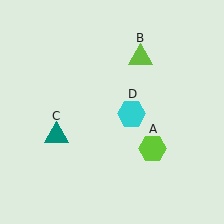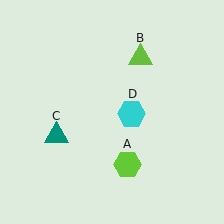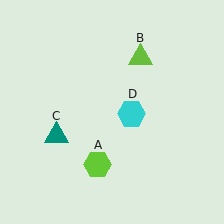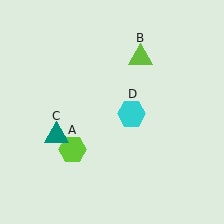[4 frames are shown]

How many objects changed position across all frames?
1 object changed position: lime hexagon (object A).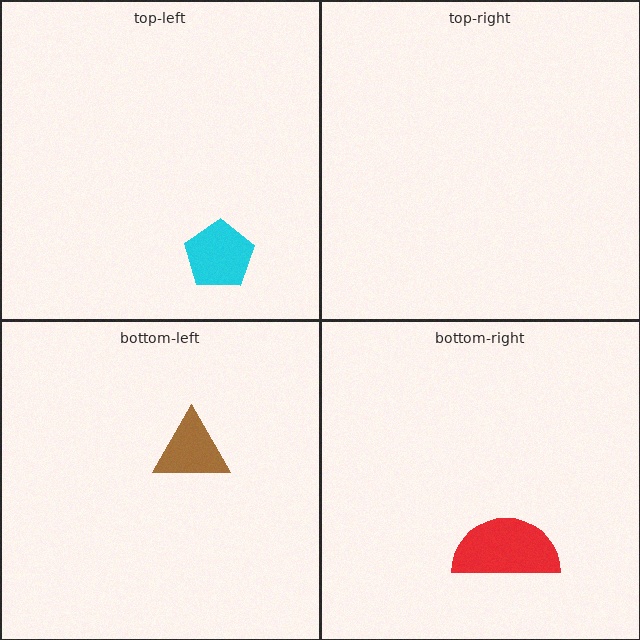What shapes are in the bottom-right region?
The red semicircle.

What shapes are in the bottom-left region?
The brown triangle.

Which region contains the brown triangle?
The bottom-left region.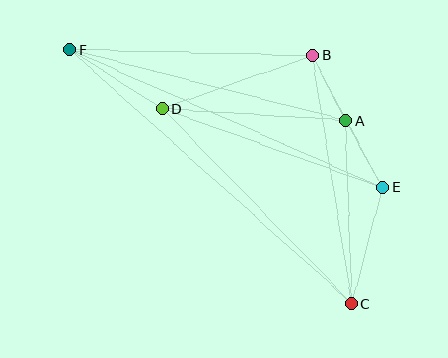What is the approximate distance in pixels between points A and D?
The distance between A and D is approximately 184 pixels.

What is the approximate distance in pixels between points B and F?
The distance between B and F is approximately 243 pixels.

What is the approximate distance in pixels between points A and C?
The distance between A and C is approximately 183 pixels.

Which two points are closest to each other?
Points A and B are closest to each other.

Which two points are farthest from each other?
Points C and F are farthest from each other.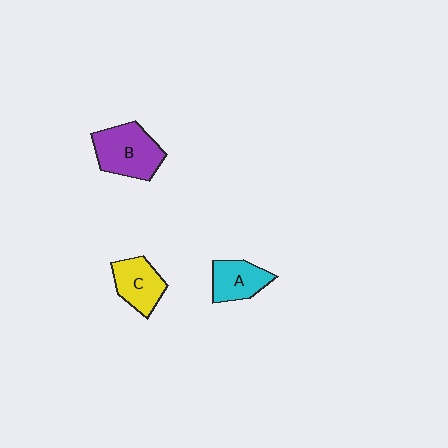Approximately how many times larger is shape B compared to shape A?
Approximately 1.5 times.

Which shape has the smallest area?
Shape A (cyan).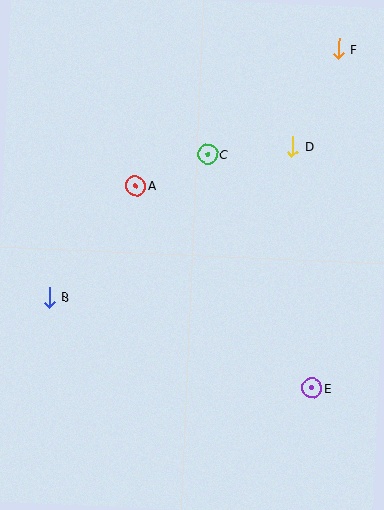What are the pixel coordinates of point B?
Point B is at (49, 297).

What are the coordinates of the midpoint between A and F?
The midpoint between A and F is at (237, 117).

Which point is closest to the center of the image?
Point A at (136, 186) is closest to the center.